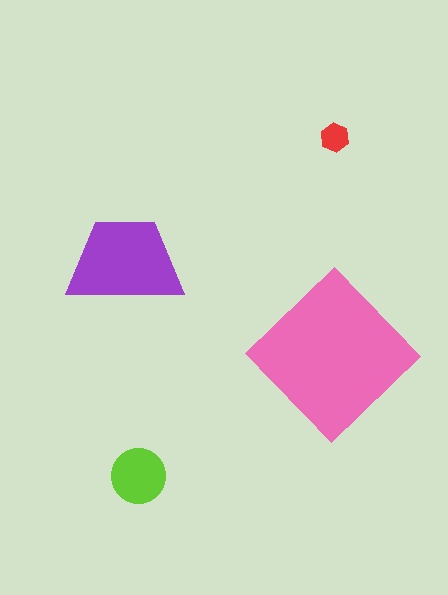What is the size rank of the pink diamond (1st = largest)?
1st.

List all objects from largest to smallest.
The pink diamond, the purple trapezoid, the lime circle, the red hexagon.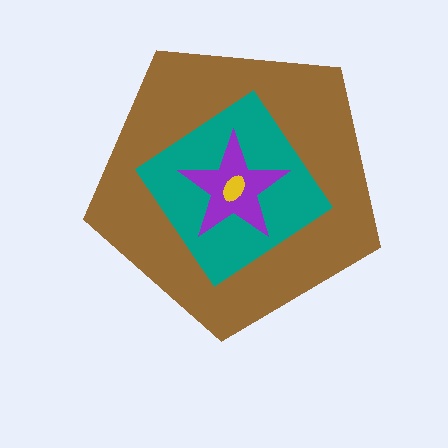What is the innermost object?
The yellow ellipse.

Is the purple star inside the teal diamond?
Yes.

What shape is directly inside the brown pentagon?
The teal diamond.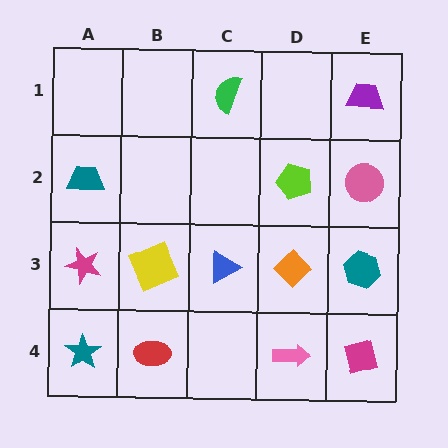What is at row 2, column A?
A teal trapezoid.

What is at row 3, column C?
A blue triangle.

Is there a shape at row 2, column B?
No, that cell is empty.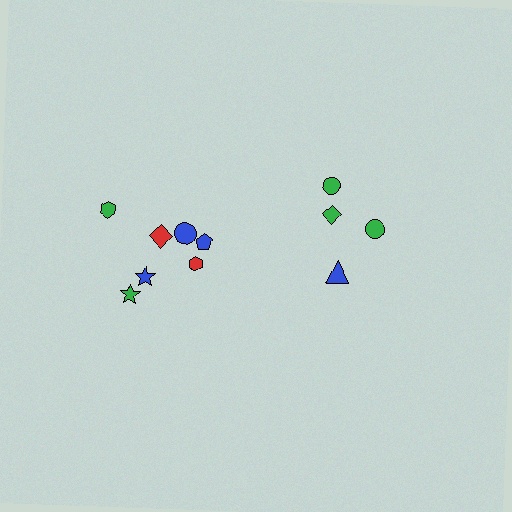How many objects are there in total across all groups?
There are 11 objects.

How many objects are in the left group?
There are 7 objects.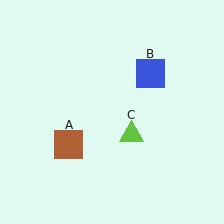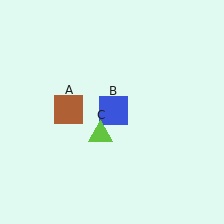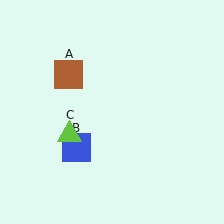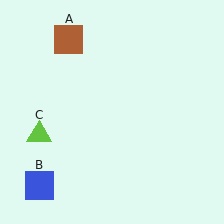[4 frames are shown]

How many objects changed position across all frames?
3 objects changed position: brown square (object A), blue square (object B), lime triangle (object C).